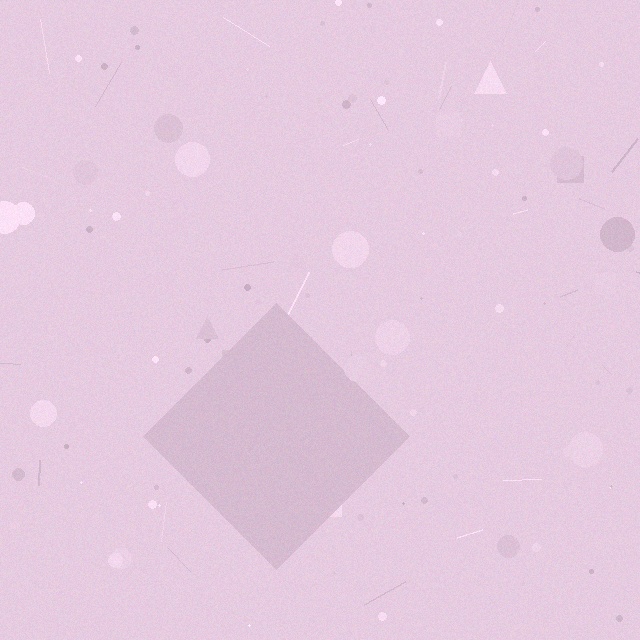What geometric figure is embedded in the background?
A diamond is embedded in the background.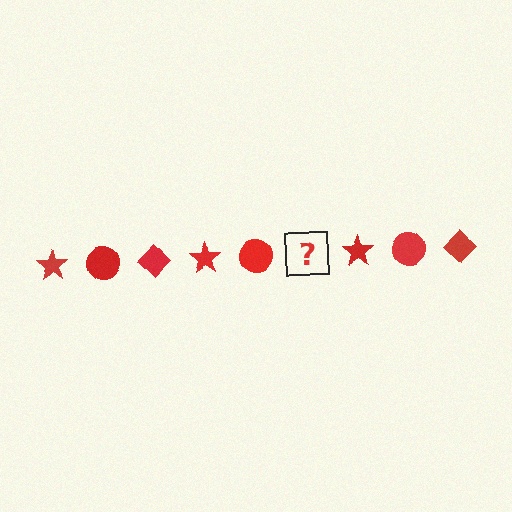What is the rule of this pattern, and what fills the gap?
The rule is that the pattern cycles through star, circle, diamond shapes in red. The gap should be filled with a red diamond.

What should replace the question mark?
The question mark should be replaced with a red diamond.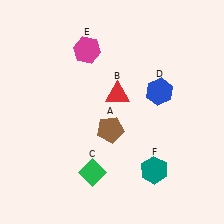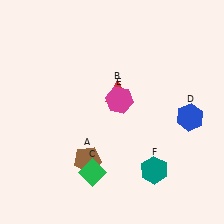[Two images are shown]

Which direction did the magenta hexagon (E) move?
The magenta hexagon (E) moved down.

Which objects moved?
The objects that moved are: the brown pentagon (A), the blue hexagon (D), the magenta hexagon (E).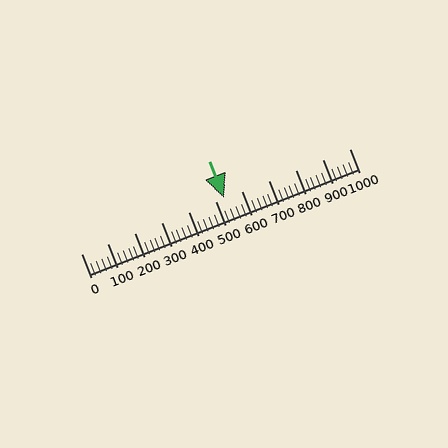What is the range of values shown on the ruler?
The ruler shows values from 0 to 1000.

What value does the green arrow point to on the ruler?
The green arrow points to approximately 533.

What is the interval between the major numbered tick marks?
The major tick marks are spaced 100 units apart.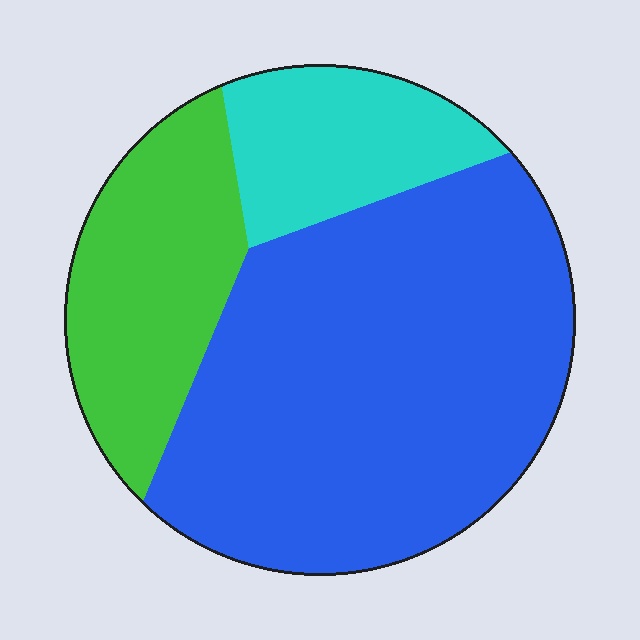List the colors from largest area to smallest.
From largest to smallest: blue, green, cyan.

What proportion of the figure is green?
Green takes up about one quarter (1/4) of the figure.